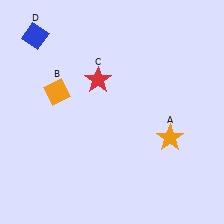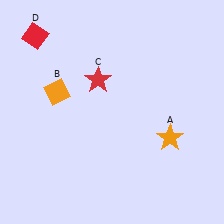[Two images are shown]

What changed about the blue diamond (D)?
In Image 1, D is blue. In Image 2, it changed to red.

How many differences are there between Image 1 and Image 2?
There is 1 difference between the two images.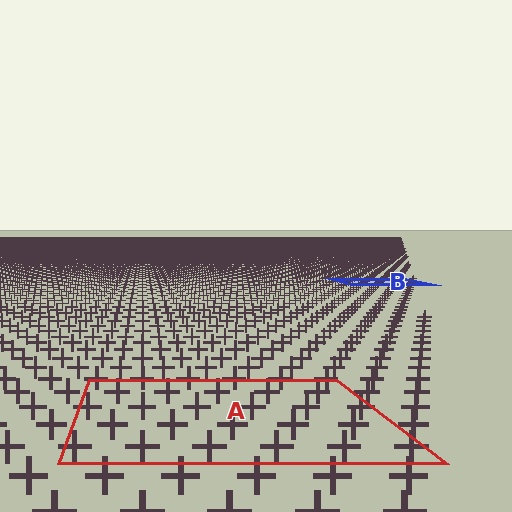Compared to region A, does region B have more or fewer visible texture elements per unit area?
Region B has more texture elements per unit area — they are packed more densely because it is farther away.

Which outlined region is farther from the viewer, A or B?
Region B is farther from the viewer — the texture elements inside it appear smaller and more densely packed.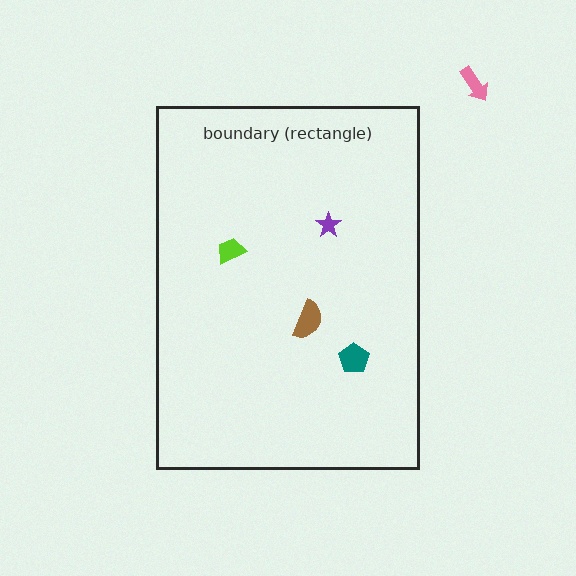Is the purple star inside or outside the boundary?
Inside.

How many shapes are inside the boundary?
4 inside, 1 outside.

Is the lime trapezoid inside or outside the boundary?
Inside.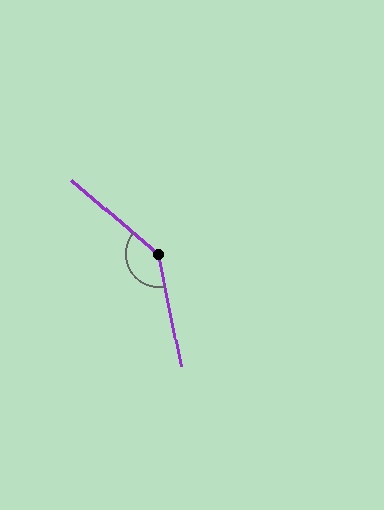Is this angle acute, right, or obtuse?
It is obtuse.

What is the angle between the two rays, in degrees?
Approximately 141 degrees.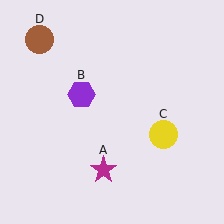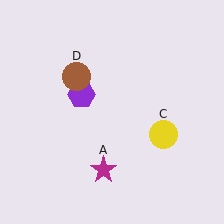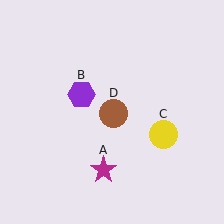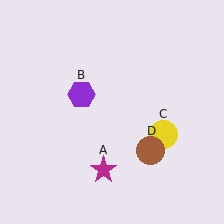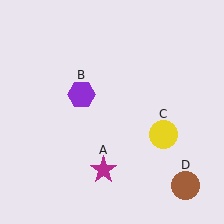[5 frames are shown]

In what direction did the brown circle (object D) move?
The brown circle (object D) moved down and to the right.